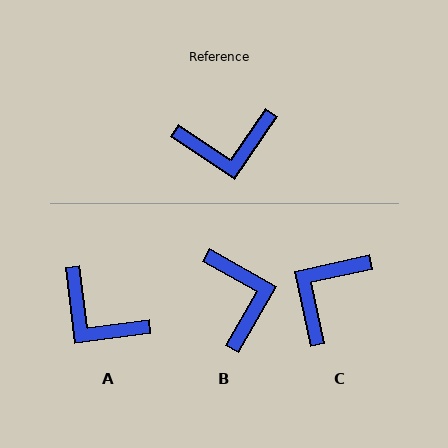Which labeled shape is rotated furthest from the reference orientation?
C, about 134 degrees away.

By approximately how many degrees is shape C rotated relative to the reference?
Approximately 134 degrees clockwise.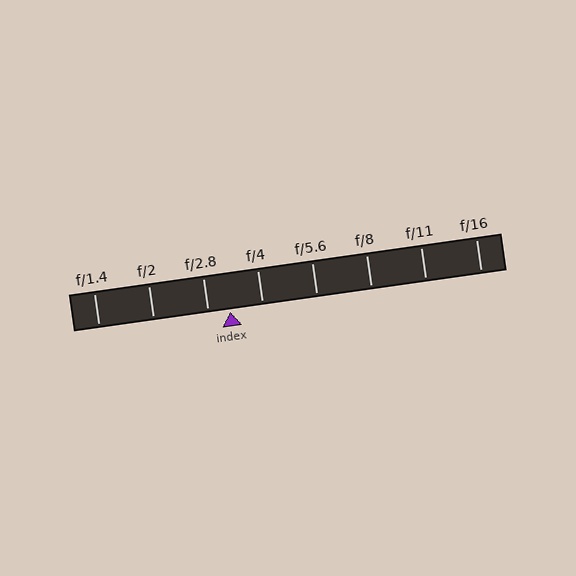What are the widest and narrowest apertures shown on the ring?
The widest aperture shown is f/1.4 and the narrowest is f/16.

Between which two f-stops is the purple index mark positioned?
The index mark is between f/2.8 and f/4.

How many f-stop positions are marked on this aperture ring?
There are 8 f-stop positions marked.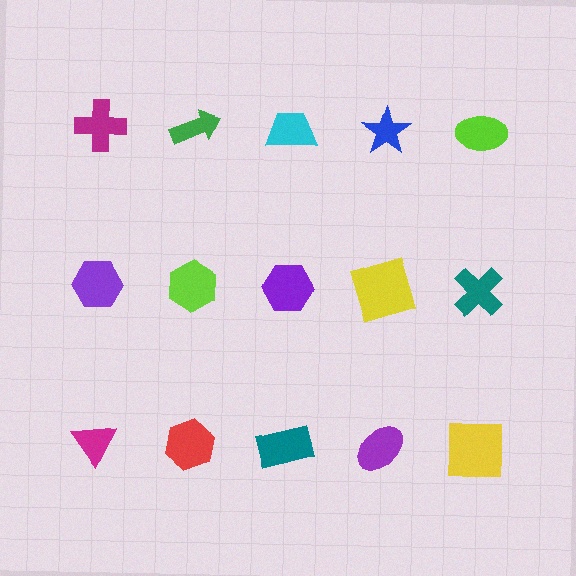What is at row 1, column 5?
A lime ellipse.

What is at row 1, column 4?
A blue star.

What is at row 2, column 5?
A teal cross.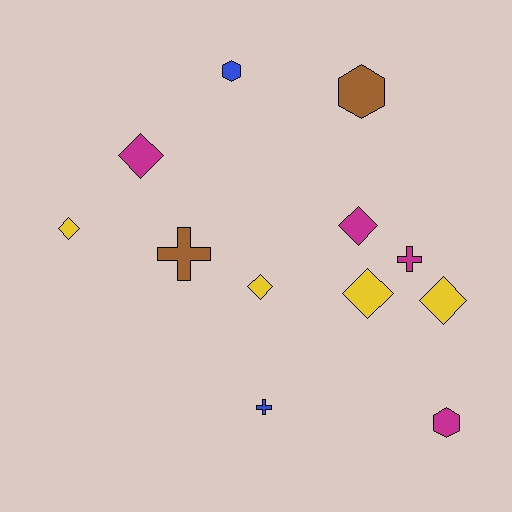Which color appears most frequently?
Yellow, with 4 objects.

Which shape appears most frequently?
Diamond, with 6 objects.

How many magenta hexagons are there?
There is 1 magenta hexagon.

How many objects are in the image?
There are 12 objects.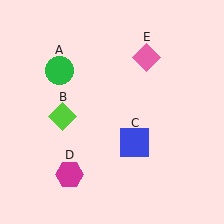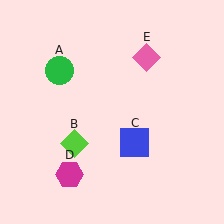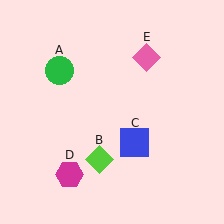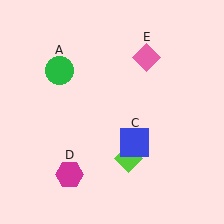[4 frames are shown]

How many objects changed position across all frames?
1 object changed position: lime diamond (object B).